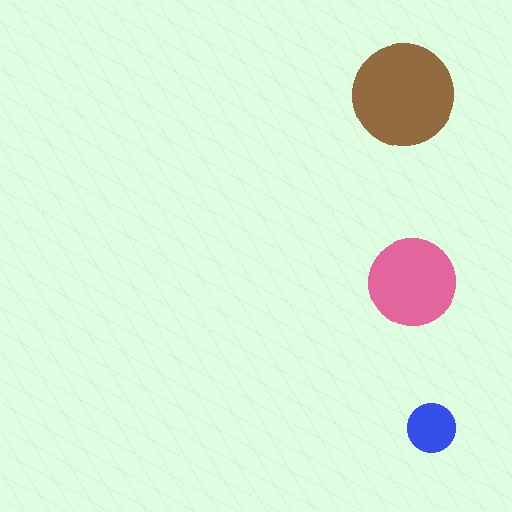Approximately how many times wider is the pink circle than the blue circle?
About 2 times wider.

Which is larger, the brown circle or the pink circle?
The brown one.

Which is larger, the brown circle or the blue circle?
The brown one.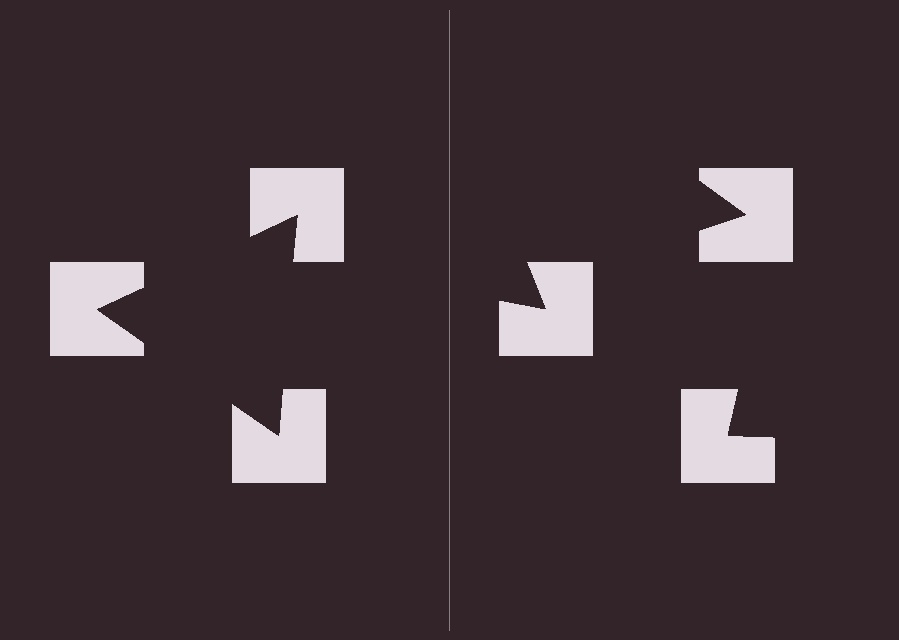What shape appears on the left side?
An illusory triangle.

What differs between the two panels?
The notched squares are positioned identically on both sides; only the wedge orientations differ. On the left they align to a triangle; on the right they are misaligned.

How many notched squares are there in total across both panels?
6 — 3 on each side.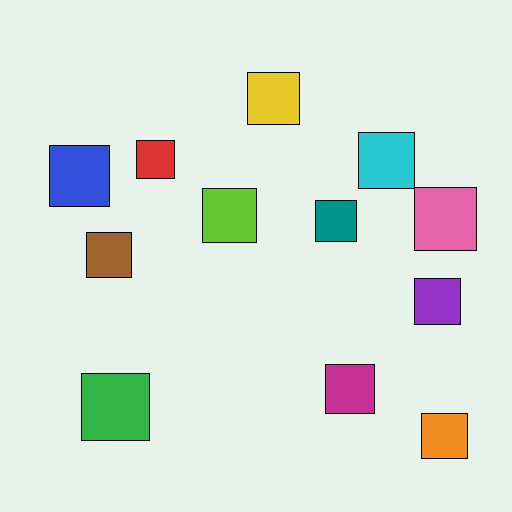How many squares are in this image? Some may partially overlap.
There are 12 squares.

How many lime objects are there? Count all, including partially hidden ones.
There is 1 lime object.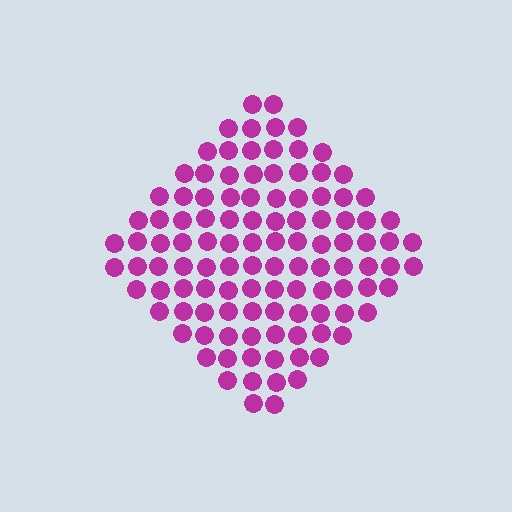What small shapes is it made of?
It is made of small circles.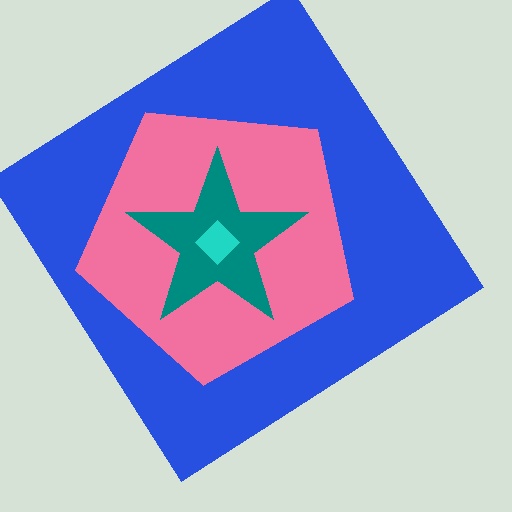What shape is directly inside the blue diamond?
The pink pentagon.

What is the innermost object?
The cyan diamond.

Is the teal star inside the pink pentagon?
Yes.